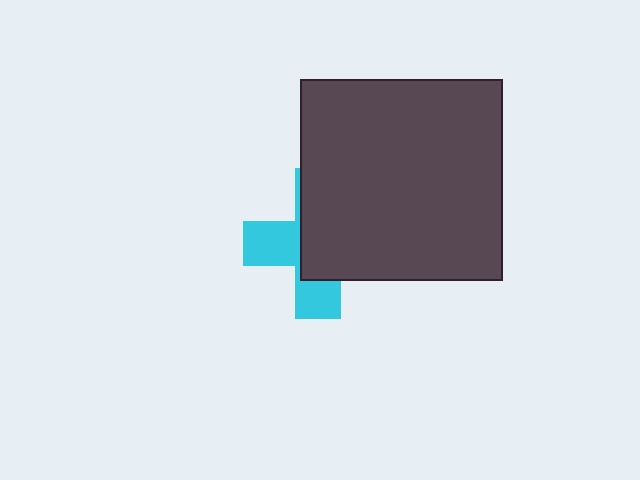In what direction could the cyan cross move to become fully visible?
The cyan cross could move left. That would shift it out from behind the dark gray square entirely.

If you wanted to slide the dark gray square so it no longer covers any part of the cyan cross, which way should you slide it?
Slide it right — that is the most direct way to separate the two shapes.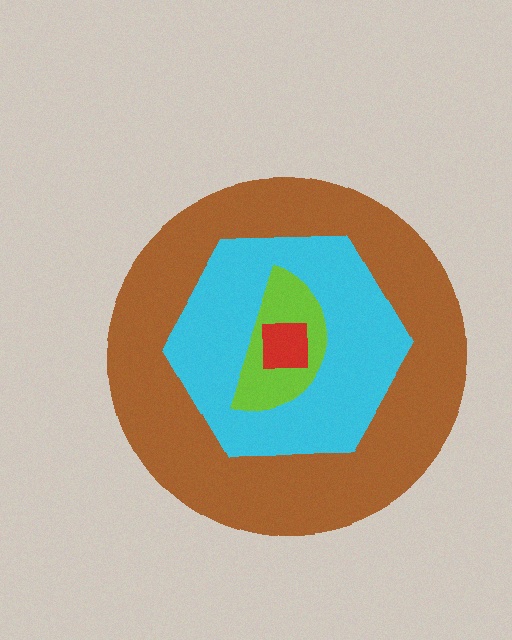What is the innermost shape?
The red square.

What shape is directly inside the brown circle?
The cyan hexagon.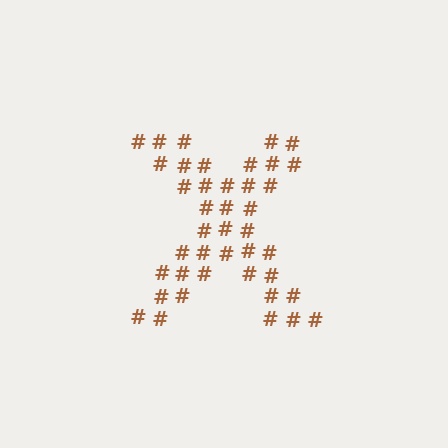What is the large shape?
The large shape is the letter X.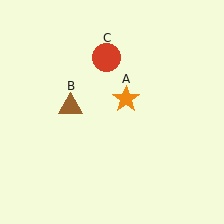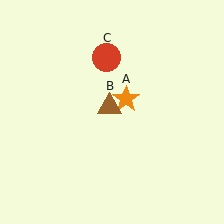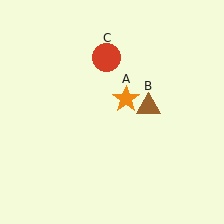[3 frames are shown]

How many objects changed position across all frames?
1 object changed position: brown triangle (object B).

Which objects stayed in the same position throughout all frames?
Orange star (object A) and red circle (object C) remained stationary.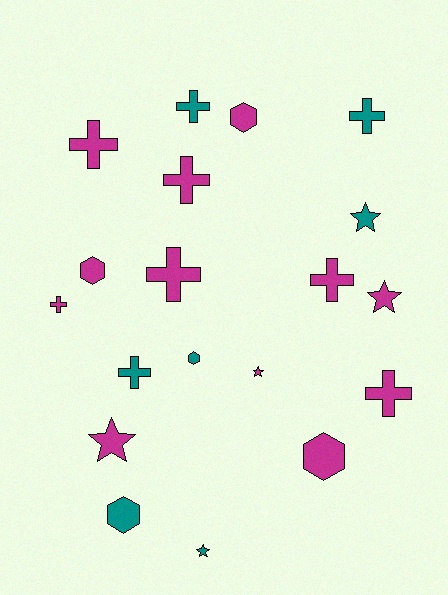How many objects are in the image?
There are 19 objects.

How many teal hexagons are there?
There are 2 teal hexagons.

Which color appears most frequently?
Magenta, with 12 objects.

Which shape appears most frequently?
Cross, with 9 objects.